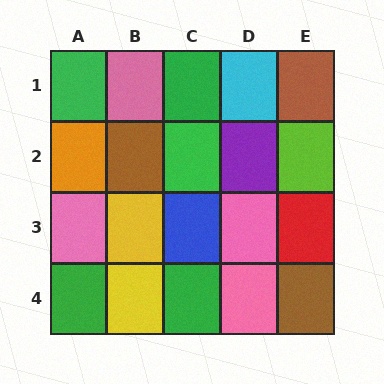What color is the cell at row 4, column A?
Green.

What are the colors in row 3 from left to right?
Pink, yellow, blue, pink, red.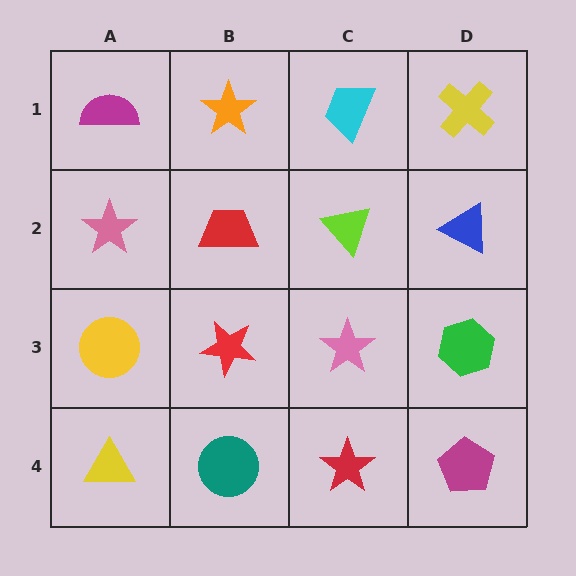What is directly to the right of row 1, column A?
An orange star.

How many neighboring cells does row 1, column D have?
2.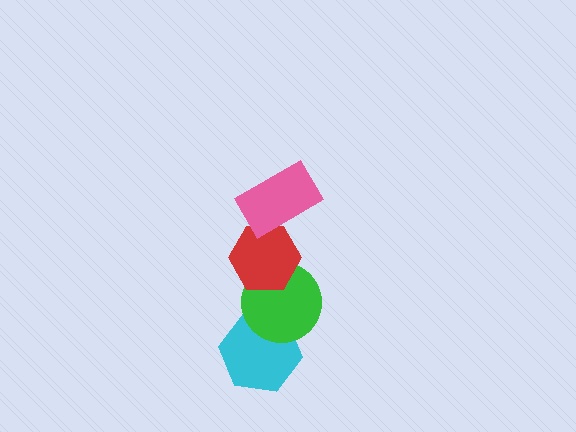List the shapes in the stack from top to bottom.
From top to bottom: the pink rectangle, the red hexagon, the green circle, the cyan hexagon.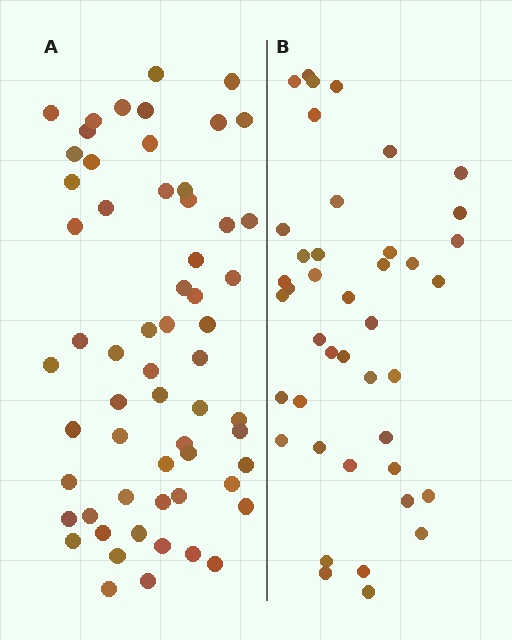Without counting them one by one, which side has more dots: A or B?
Region A (the left region) has more dots.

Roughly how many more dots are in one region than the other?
Region A has approximately 20 more dots than region B.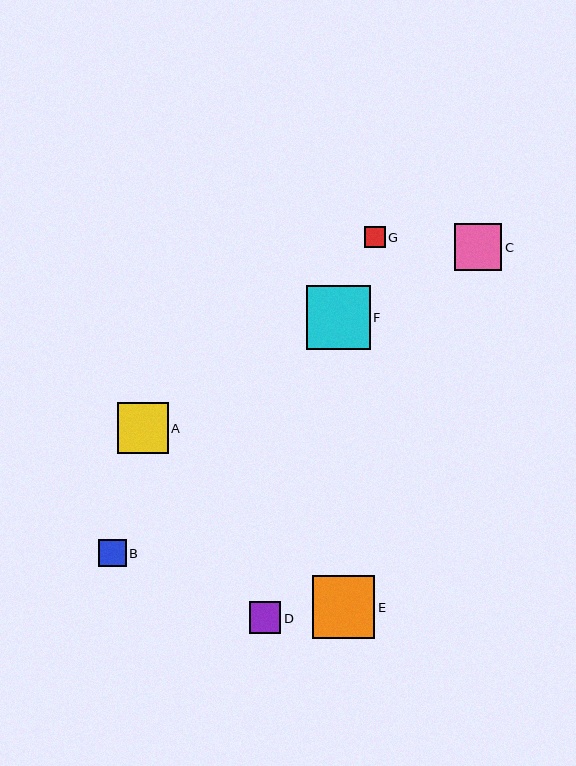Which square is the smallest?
Square G is the smallest with a size of approximately 21 pixels.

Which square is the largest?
Square F is the largest with a size of approximately 64 pixels.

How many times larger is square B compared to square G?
Square B is approximately 1.3 times the size of square G.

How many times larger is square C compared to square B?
Square C is approximately 1.7 times the size of square B.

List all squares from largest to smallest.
From largest to smallest: F, E, A, C, D, B, G.